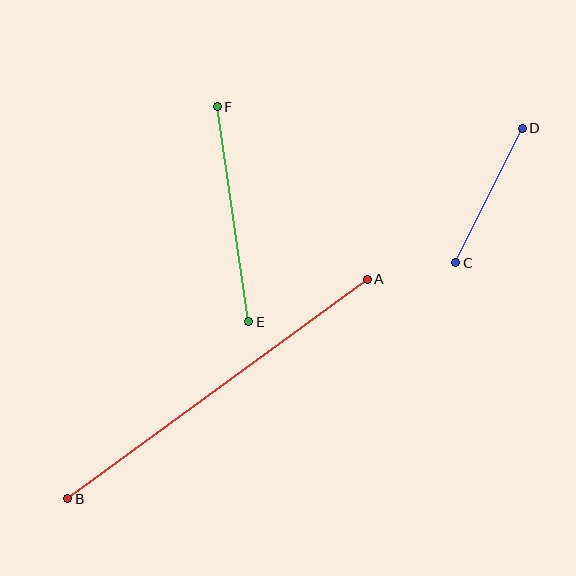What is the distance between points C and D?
The distance is approximately 150 pixels.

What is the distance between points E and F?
The distance is approximately 217 pixels.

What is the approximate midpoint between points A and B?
The midpoint is at approximately (218, 389) pixels.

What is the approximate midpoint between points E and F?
The midpoint is at approximately (233, 214) pixels.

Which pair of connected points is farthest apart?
Points A and B are farthest apart.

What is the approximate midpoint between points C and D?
The midpoint is at approximately (489, 195) pixels.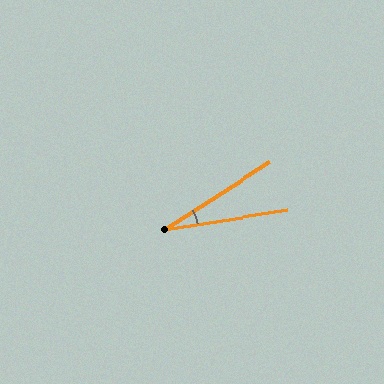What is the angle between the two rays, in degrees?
Approximately 24 degrees.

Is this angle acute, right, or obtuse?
It is acute.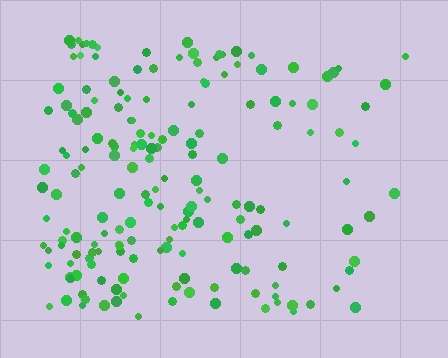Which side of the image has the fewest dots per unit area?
The right.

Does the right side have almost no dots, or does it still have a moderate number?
Still a moderate number, just noticeably fewer than the left.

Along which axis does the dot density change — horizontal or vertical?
Horizontal.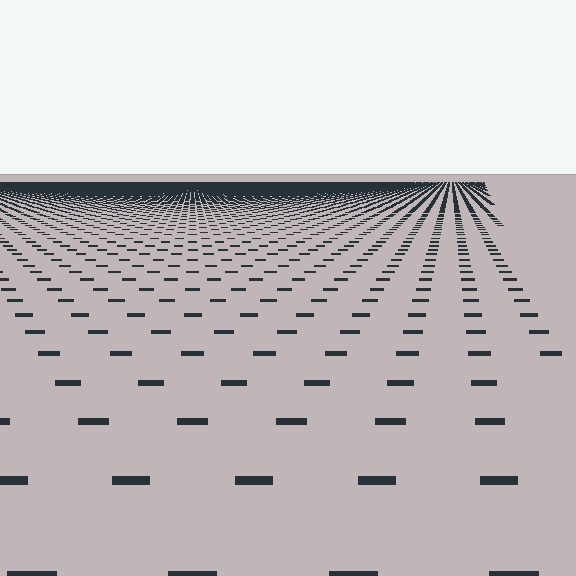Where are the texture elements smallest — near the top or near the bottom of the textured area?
Near the top.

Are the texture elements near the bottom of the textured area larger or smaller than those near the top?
Larger. Near the bottom, elements are closer to the viewer and appear at a bigger on-screen size.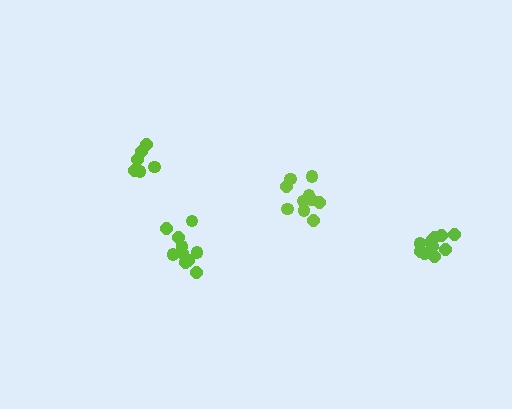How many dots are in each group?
Group 1: 10 dots, Group 2: 10 dots, Group 3: 6 dots, Group 4: 10 dots (36 total).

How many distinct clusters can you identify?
There are 4 distinct clusters.